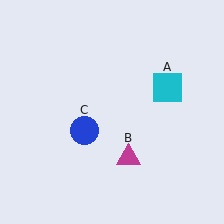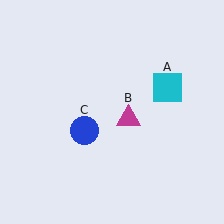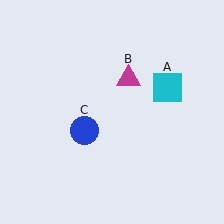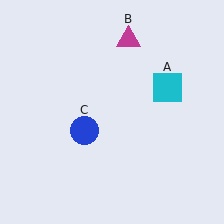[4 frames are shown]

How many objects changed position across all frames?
1 object changed position: magenta triangle (object B).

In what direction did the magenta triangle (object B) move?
The magenta triangle (object B) moved up.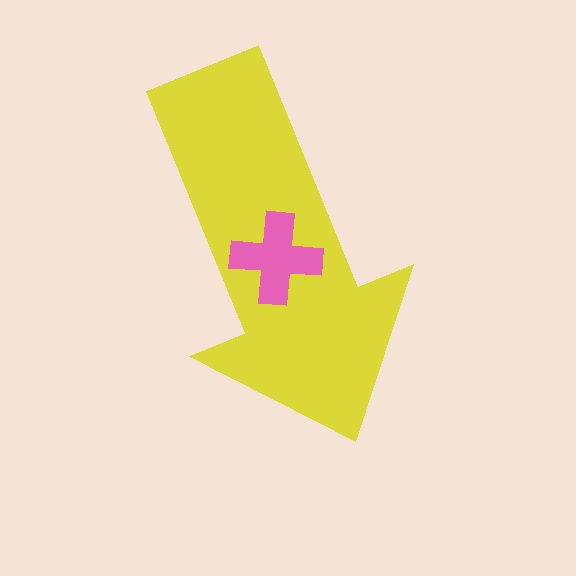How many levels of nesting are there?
2.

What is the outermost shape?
The yellow arrow.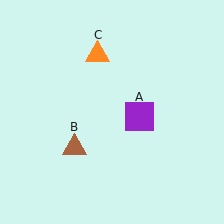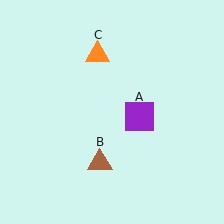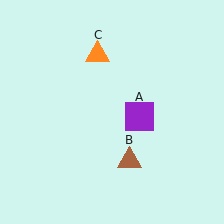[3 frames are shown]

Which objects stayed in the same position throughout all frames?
Purple square (object A) and orange triangle (object C) remained stationary.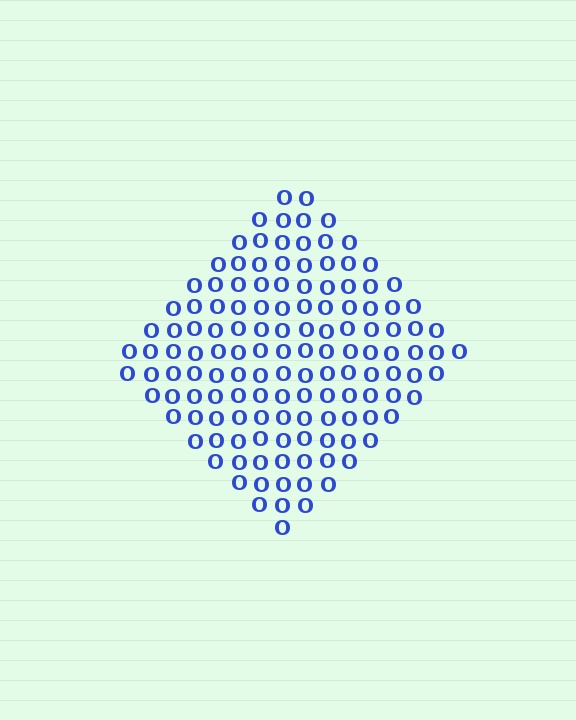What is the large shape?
The large shape is a diamond.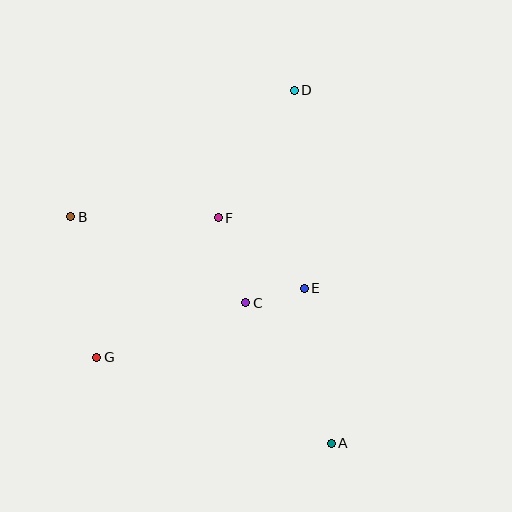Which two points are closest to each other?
Points C and E are closest to each other.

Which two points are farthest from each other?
Points A and D are farthest from each other.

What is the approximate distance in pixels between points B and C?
The distance between B and C is approximately 195 pixels.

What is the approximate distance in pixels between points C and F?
The distance between C and F is approximately 89 pixels.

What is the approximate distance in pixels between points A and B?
The distance between A and B is approximately 345 pixels.